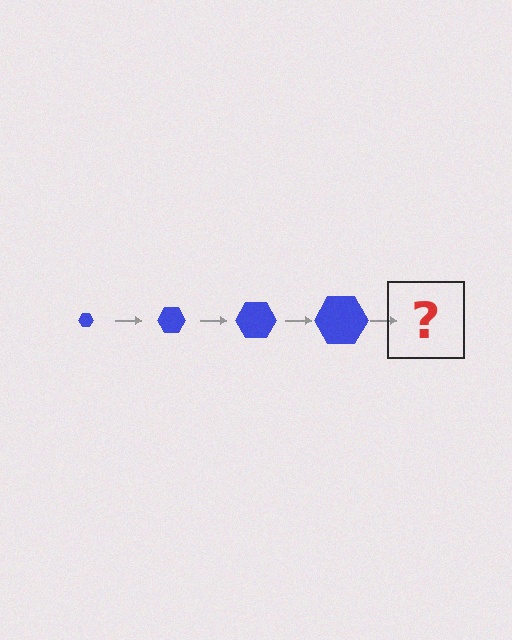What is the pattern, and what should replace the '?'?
The pattern is that the hexagon gets progressively larger each step. The '?' should be a blue hexagon, larger than the previous one.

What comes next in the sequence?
The next element should be a blue hexagon, larger than the previous one.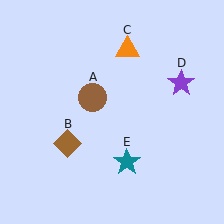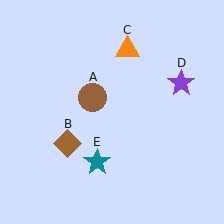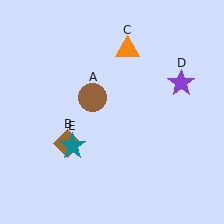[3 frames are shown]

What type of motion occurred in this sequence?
The teal star (object E) rotated clockwise around the center of the scene.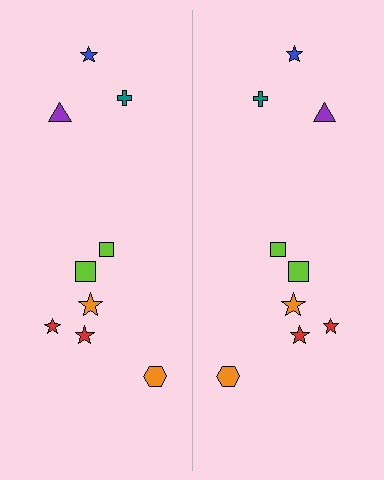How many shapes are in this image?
There are 18 shapes in this image.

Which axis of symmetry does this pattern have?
The pattern has a vertical axis of symmetry running through the center of the image.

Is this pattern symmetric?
Yes, this pattern has bilateral (reflection) symmetry.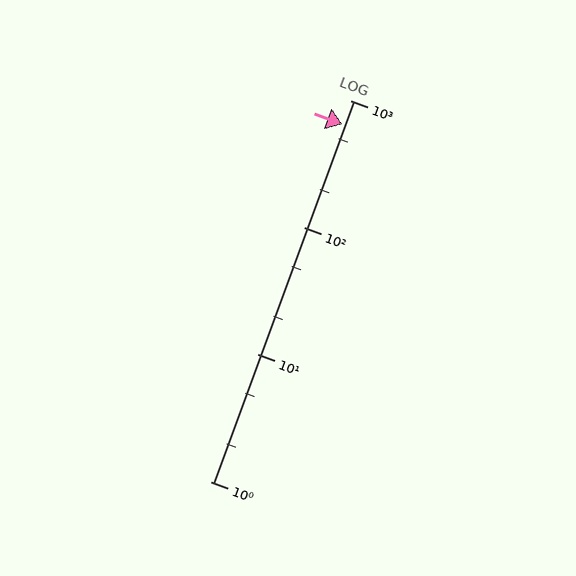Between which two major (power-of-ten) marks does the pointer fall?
The pointer is between 100 and 1000.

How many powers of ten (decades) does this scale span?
The scale spans 3 decades, from 1 to 1000.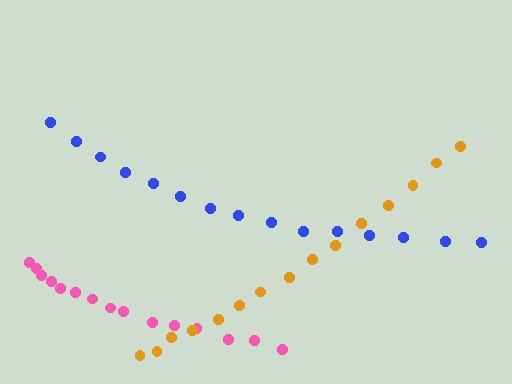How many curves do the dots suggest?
There are 3 distinct paths.